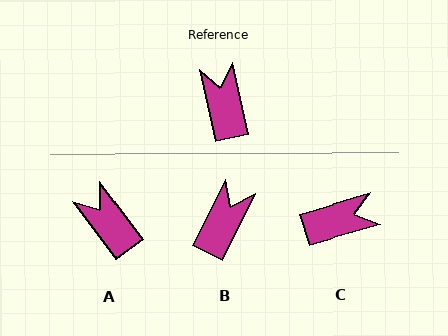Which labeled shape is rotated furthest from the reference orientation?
C, about 87 degrees away.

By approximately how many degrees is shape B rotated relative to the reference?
Approximately 38 degrees clockwise.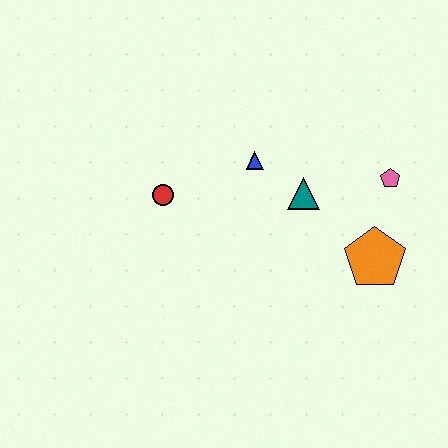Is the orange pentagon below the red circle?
Yes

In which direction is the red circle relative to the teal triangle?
The red circle is to the left of the teal triangle.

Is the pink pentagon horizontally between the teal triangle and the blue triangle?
No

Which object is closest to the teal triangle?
The blue triangle is closest to the teal triangle.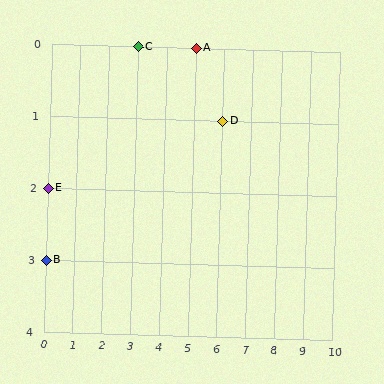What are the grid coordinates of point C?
Point C is at grid coordinates (3, 0).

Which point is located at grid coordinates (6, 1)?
Point D is at (6, 1).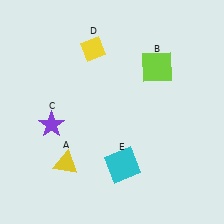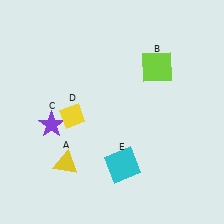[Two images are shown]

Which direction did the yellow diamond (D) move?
The yellow diamond (D) moved down.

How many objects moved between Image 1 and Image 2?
1 object moved between the two images.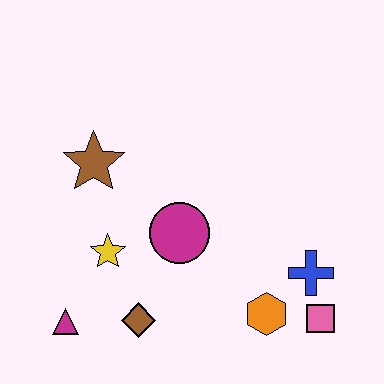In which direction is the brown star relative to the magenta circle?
The brown star is to the left of the magenta circle.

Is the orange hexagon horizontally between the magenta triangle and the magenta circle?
No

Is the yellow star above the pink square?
Yes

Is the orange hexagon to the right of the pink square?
No